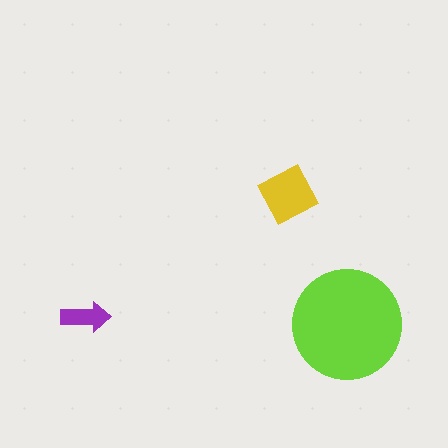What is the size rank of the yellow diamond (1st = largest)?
2nd.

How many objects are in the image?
There are 3 objects in the image.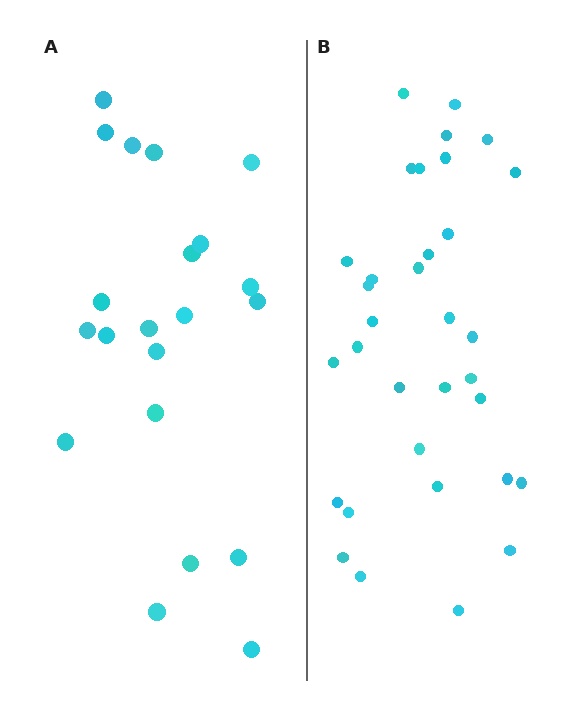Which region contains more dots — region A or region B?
Region B (the right region) has more dots.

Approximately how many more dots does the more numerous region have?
Region B has roughly 12 or so more dots than region A.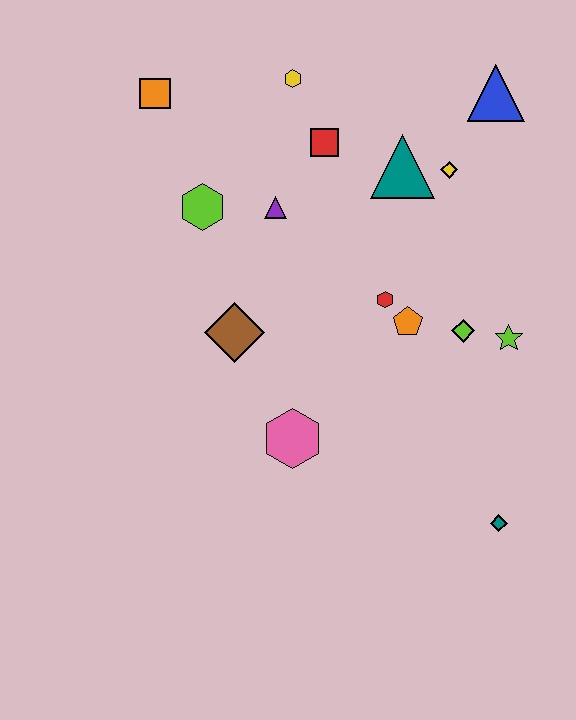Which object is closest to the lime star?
The lime diamond is closest to the lime star.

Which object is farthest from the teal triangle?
The teal diamond is farthest from the teal triangle.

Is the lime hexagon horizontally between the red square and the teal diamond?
No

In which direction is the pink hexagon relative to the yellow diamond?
The pink hexagon is below the yellow diamond.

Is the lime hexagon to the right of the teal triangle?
No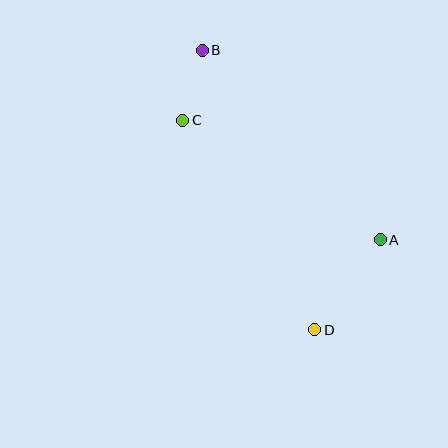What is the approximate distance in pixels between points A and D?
The distance between A and D is approximately 111 pixels.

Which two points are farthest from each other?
Points B and D are farthest from each other.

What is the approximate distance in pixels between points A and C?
The distance between A and C is approximately 231 pixels.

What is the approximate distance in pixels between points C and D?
The distance between C and D is approximately 247 pixels.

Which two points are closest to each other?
Points B and C are closest to each other.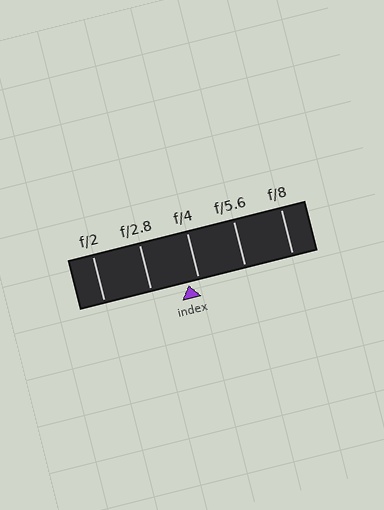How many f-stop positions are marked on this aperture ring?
There are 5 f-stop positions marked.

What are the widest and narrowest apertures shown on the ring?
The widest aperture shown is f/2 and the narrowest is f/8.